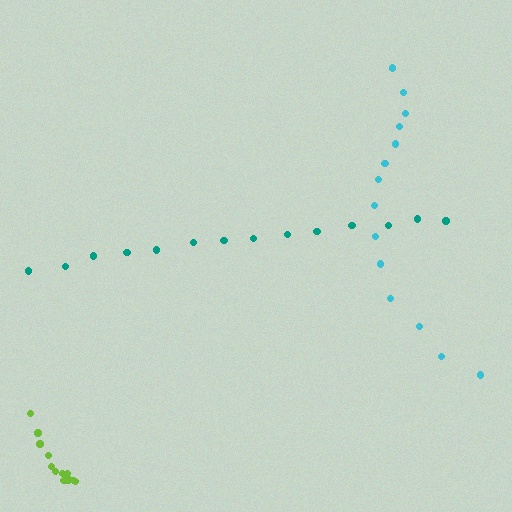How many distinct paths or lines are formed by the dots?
There are 3 distinct paths.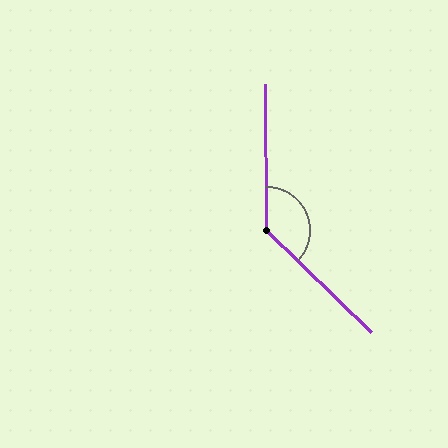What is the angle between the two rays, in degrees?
Approximately 135 degrees.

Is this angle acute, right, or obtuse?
It is obtuse.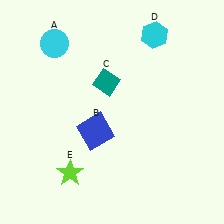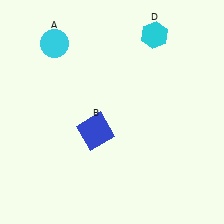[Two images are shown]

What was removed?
The teal diamond (C), the lime star (E) were removed in Image 2.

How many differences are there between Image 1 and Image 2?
There are 2 differences between the two images.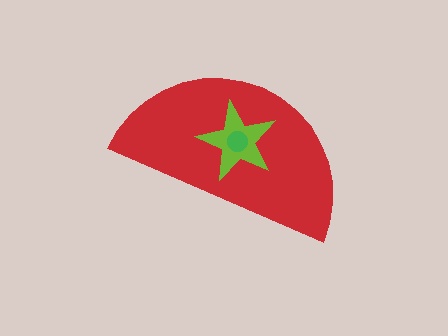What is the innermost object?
The green circle.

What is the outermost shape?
The red semicircle.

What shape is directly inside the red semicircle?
The lime star.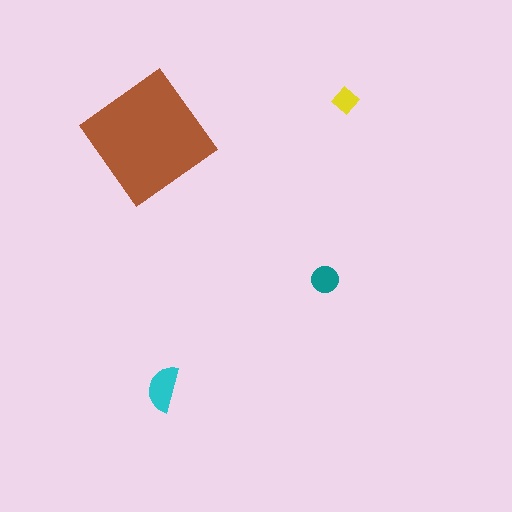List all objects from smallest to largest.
The yellow diamond, the teal circle, the cyan semicircle, the brown diamond.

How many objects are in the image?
There are 4 objects in the image.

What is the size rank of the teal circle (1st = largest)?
3rd.